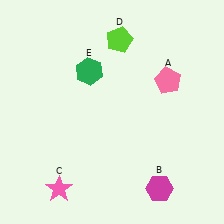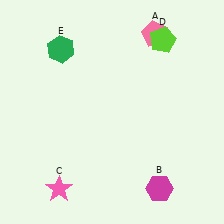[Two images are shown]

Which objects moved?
The objects that moved are: the pink pentagon (A), the lime pentagon (D), the green hexagon (E).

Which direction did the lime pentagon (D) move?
The lime pentagon (D) moved right.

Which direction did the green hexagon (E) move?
The green hexagon (E) moved left.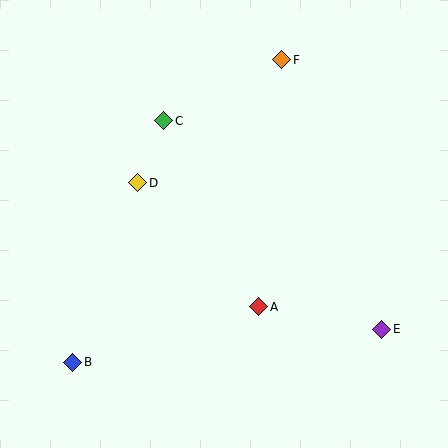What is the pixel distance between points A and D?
The distance between A and D is 173 pixels.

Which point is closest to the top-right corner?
Point F is closest to the top-right corner.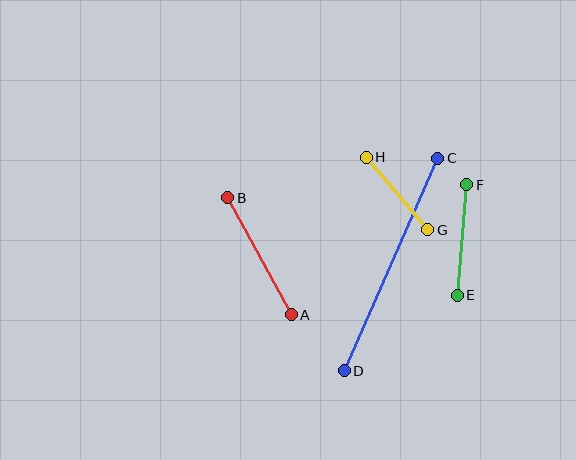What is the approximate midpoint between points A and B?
The midpoint is at approximately (260, 256) pixels.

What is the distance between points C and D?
The distance is approximately 232 pixels.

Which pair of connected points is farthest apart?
Points C and D are farthest apart.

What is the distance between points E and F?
The distance is approximately 111 pixels.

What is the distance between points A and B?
The distance is approximately 133 pixels.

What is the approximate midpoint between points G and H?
The midpoint is at approximately (397, 194) pixels.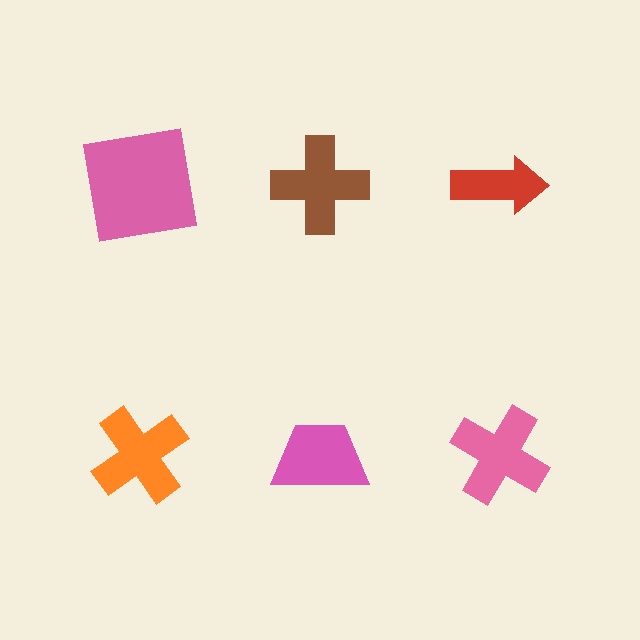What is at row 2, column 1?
An orange cross.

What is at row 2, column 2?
A pink trapezoid.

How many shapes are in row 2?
3 shapes.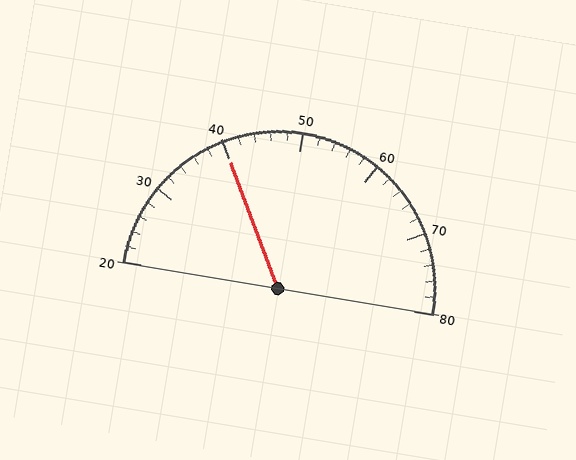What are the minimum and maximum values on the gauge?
The gauge ranges from 20 to 80.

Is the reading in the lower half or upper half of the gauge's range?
The reading is in the lower half of the range (20 to 80).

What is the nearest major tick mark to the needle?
The nearest major tick mark is 40.